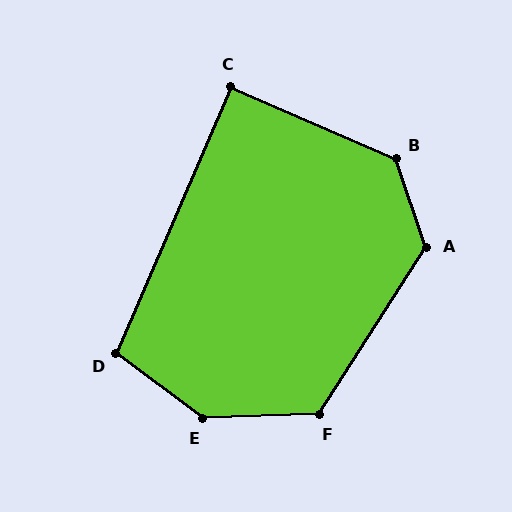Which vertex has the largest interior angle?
E, at approximately 142 degrees.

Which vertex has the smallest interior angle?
C, at approximately 90 degrees.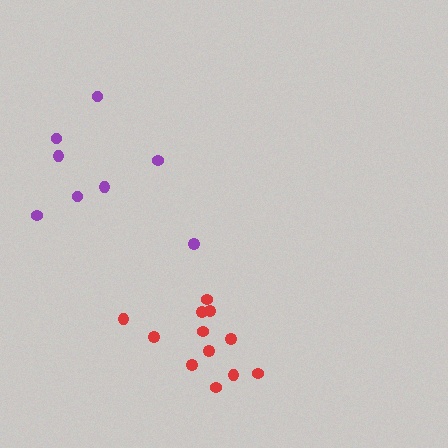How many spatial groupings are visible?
There are 2 spatial groupings.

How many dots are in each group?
Group 1: 12 dots, Group 2: 8 dots (20 total).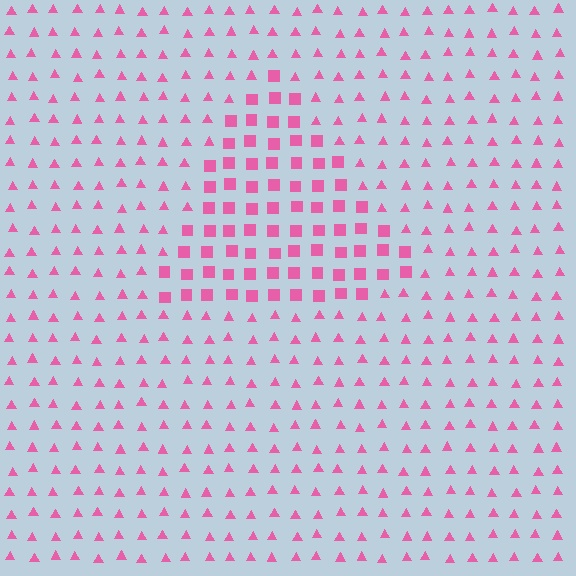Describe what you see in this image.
The image is filled with small pink elements arranged in a uniform grid. A triangle-shaped region contains squares, while the surrounding area contains triangles. The boundary is defined purely by the change in element shape.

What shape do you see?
I see a triangle.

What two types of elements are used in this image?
The image uses squares inside the triangle region and triangles outside it.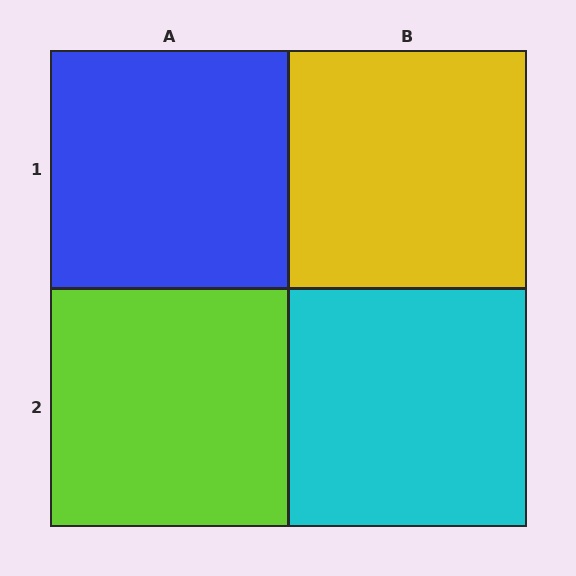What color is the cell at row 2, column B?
Cyan.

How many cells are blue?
1 cell is blue.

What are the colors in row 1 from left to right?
Blue, yellow.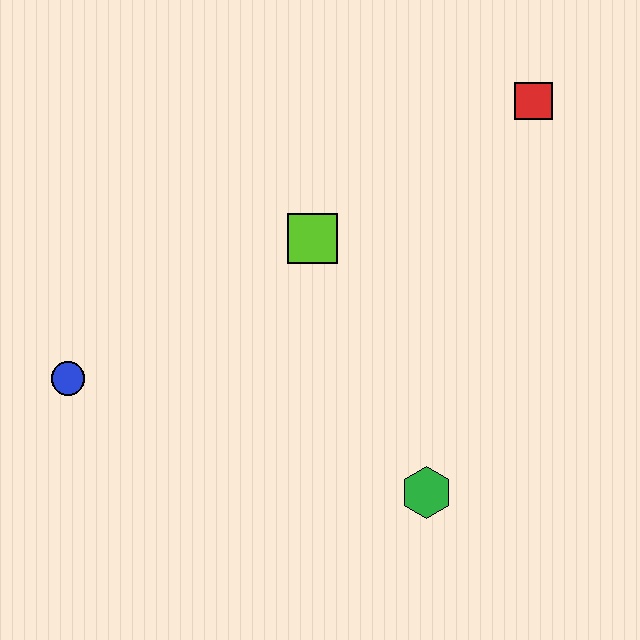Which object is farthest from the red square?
The blue circle is farthest from the red square.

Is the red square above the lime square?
Yes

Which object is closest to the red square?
The lime square is closest to the red square.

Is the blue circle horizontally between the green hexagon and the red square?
No